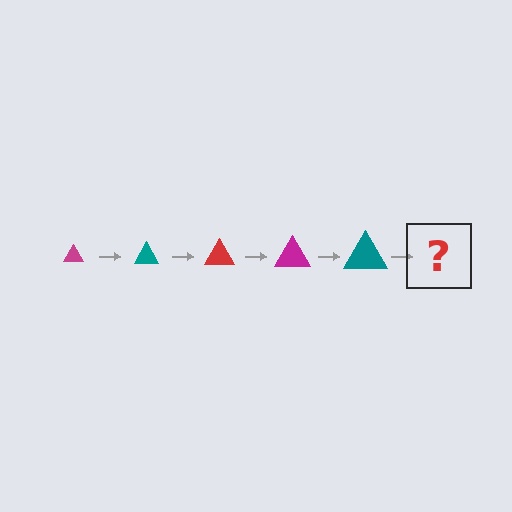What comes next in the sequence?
The next element should be a red triangle, larger than the previous one.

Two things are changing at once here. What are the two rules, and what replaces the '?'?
The two rules are that the triangle grows larger each step and the color cycles through magenta, teal, and red. The '?' should be a red triangle, larger than the previous one.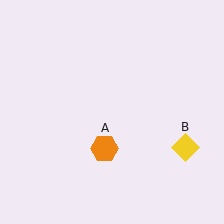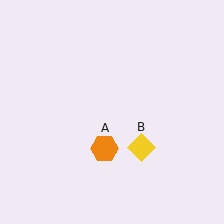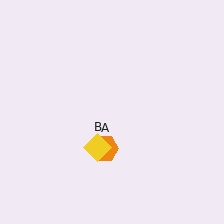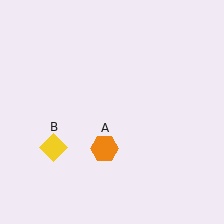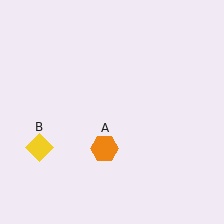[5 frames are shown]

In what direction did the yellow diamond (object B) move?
The yellow diamond (object B) moved left.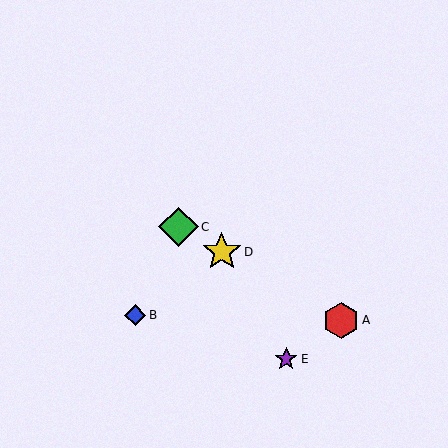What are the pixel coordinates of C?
Object C is at (178, 227).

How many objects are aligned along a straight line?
3 objects (A, C, D) are aligned along a straight line.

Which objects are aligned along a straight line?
Objects A, C, D are aligned along a straight line.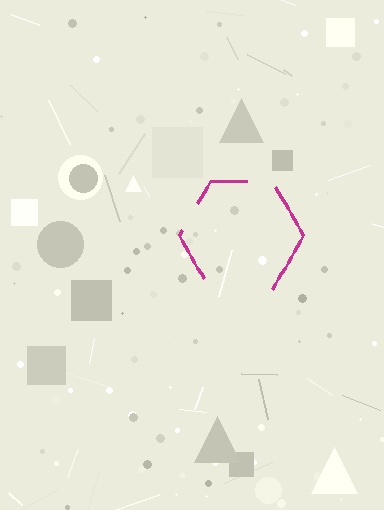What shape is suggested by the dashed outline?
The dashed outline suggests a hexagon.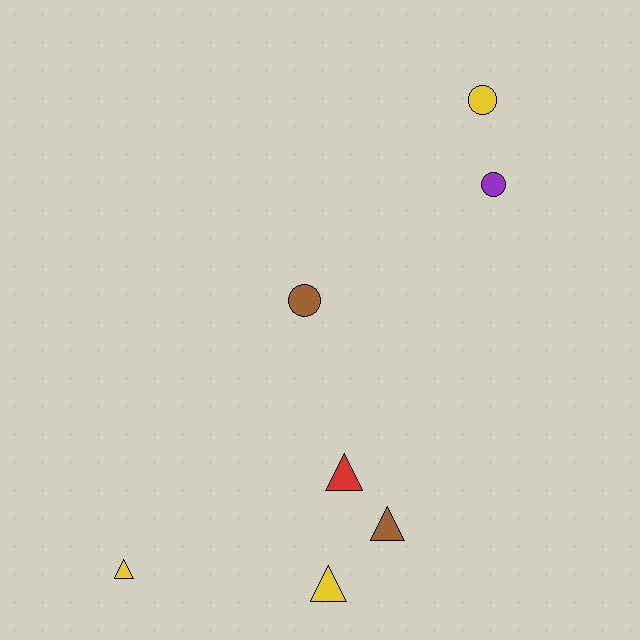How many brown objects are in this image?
There are 2 brown objects.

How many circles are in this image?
There are 3 circles.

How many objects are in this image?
There are 7 objects.